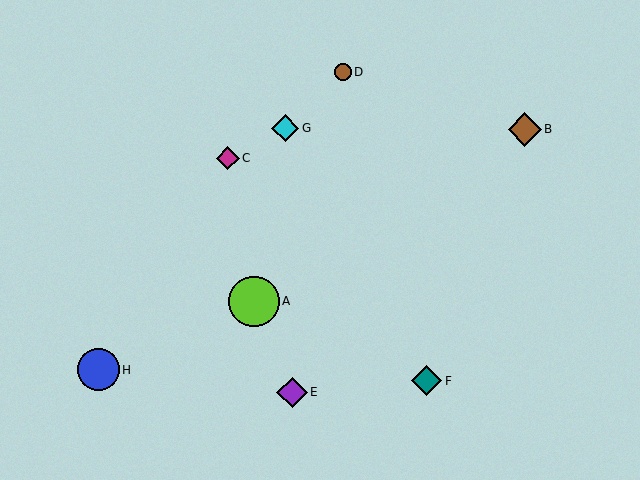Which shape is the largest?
The lime circle (labeled A) is the largest.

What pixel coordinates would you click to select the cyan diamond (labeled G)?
Click at (285, 128) to select the cyan diamond G.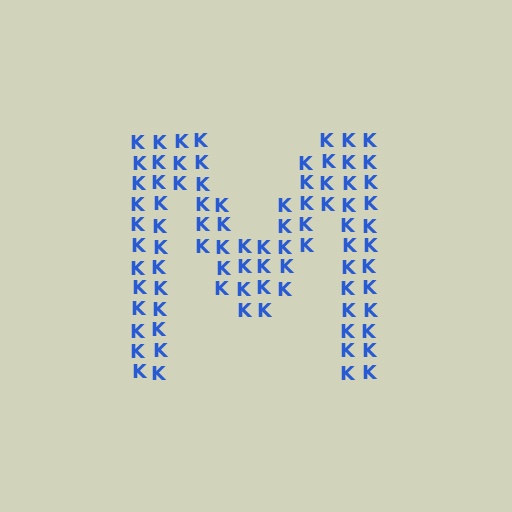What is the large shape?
The large shape is the letter M.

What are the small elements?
The small elements are letter K's.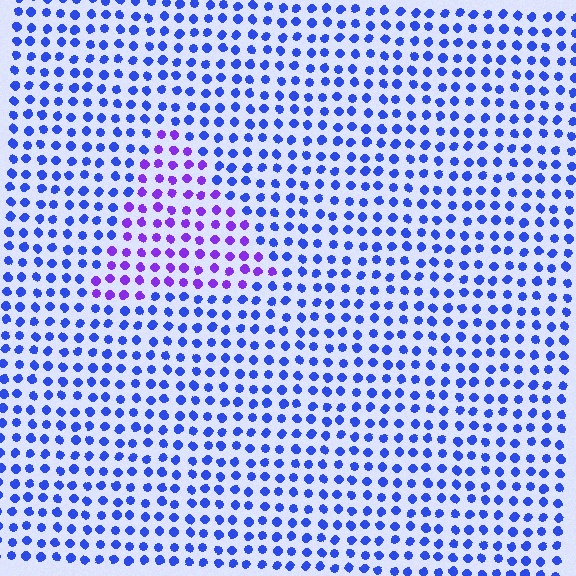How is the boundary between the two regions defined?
The boundary is defined purely by a slight shift in hue (about 41 degrees). Spacing, size, and orientation are identical on both sides.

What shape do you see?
I see a triangle.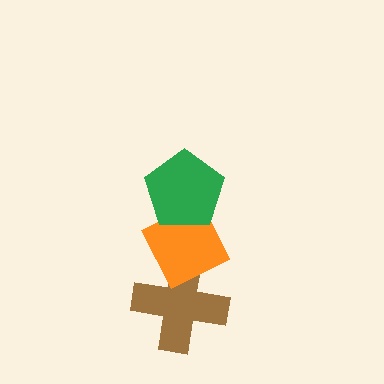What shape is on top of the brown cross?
The orange diamond is on top of the brown cross.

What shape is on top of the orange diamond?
The green pentagon is on top of the orange diamond.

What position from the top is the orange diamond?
The orange diamond is 2nd from the top.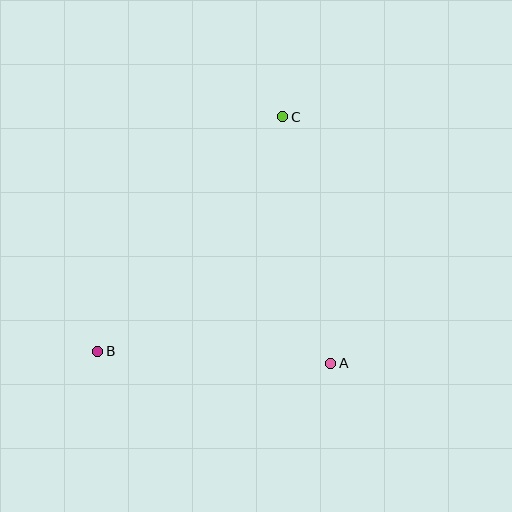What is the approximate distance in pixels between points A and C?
The distance between A and C is approximately 251 pixels.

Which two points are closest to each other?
Points A and B are closest to each other.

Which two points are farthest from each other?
Points B and C are farthest from each other.